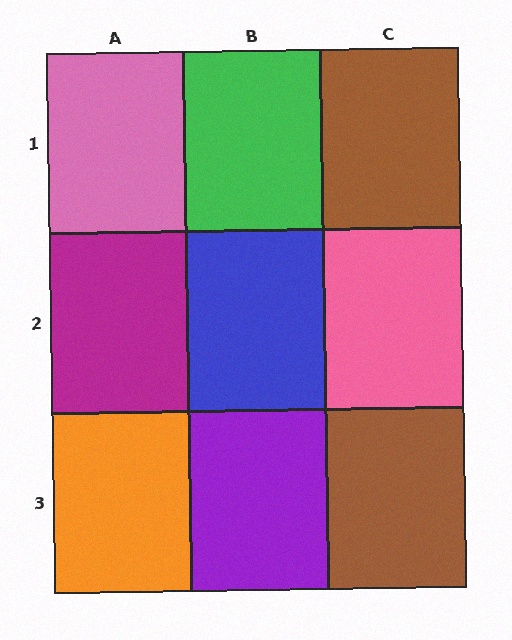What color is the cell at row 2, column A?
Magenta.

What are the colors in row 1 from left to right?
Pink, green, brown.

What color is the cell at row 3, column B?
Purple.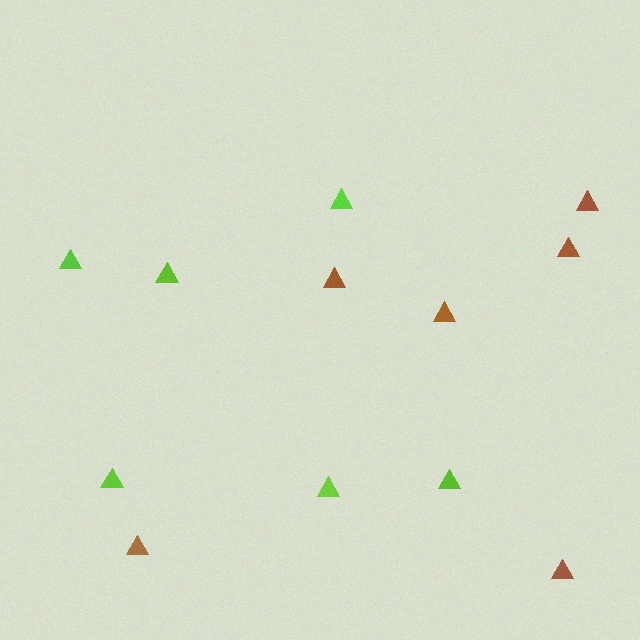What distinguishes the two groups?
There are 2 groups: one group of lime triangles (6) and one group of brown triangles (6).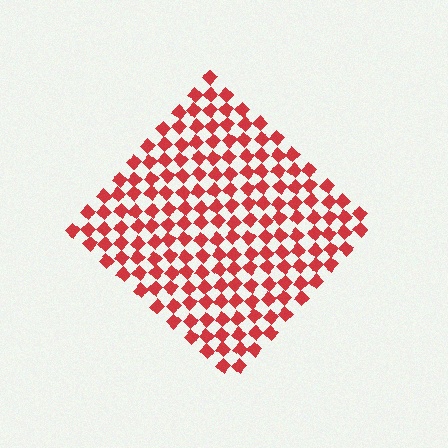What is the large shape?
The large shape is a diamond.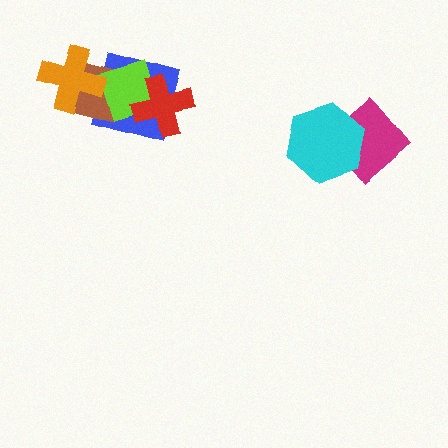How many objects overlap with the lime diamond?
4 objects overlap with the lime diamond.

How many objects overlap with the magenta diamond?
1 object overlaps with the magenta diamond.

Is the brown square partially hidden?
Yes, it is partially covered by another shape.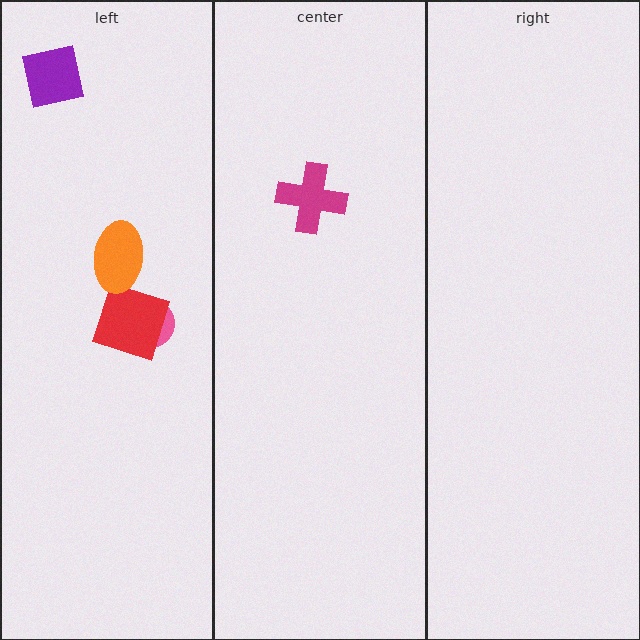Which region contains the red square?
The left region.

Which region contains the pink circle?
The left region.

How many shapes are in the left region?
4.